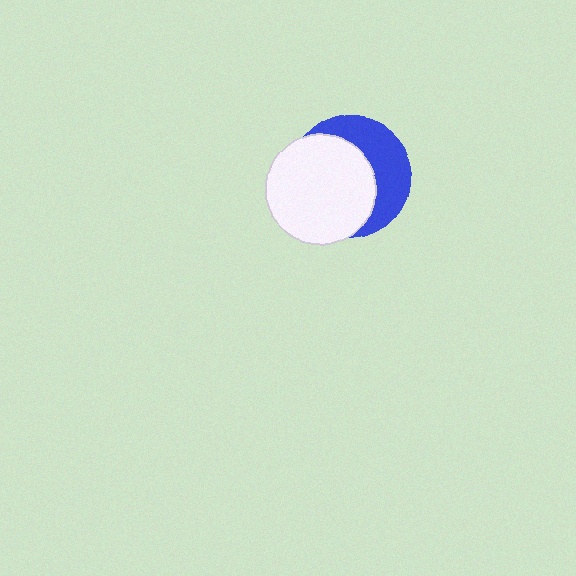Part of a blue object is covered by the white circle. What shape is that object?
It is a circle.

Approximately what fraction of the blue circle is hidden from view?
Roughly 60% of the blue circle is hidden behind the white circle.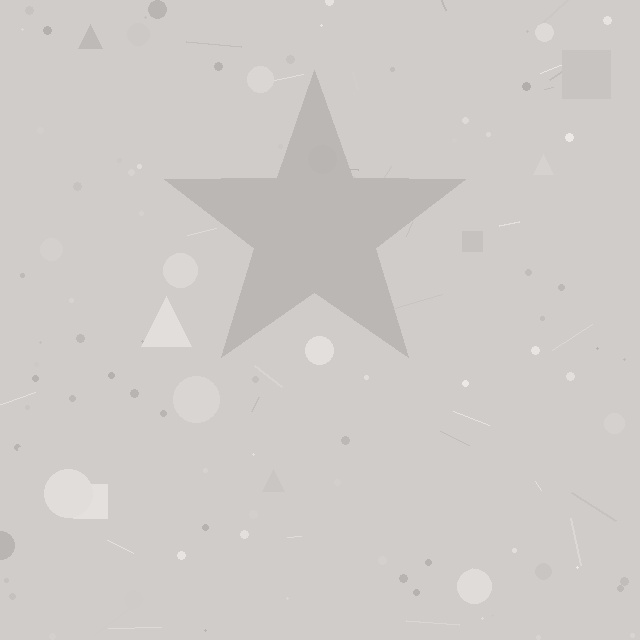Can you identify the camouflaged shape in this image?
The camouflaged shape is a star.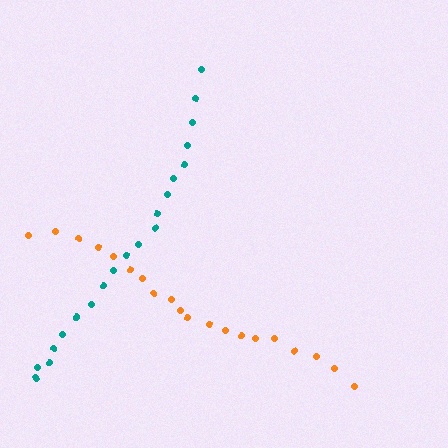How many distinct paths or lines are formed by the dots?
There are 2 distinct paths.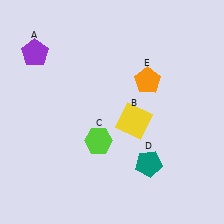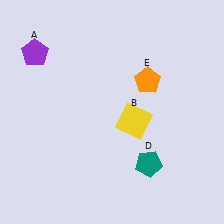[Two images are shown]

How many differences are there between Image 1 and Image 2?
There is 1 difference between the two images.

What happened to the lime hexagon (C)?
The lime hexagon (C) was removed in Image 2. It was in the bottom-left area of Image 1.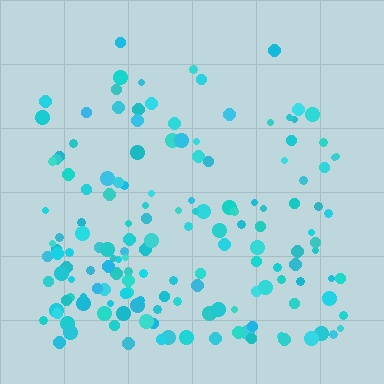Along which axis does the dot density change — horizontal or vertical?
Vertical.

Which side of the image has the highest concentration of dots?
The bottom.